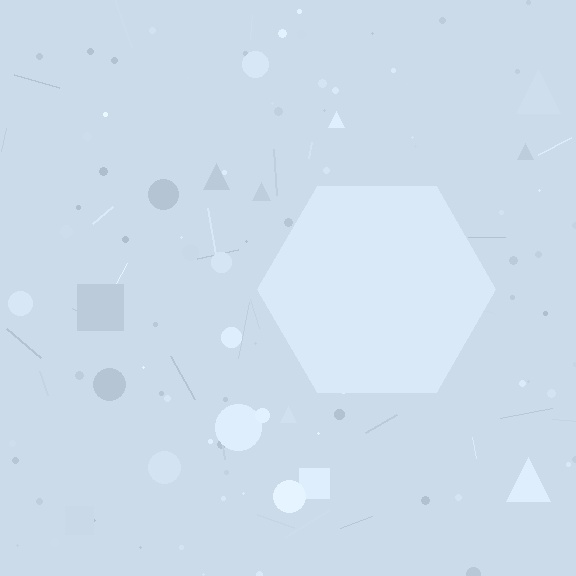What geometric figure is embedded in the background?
A hexagon is embedded in the background.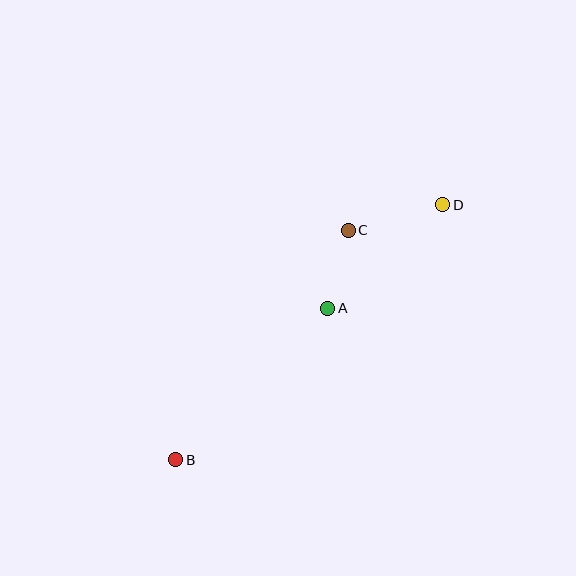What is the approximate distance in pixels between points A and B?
The distance between A and B is approximately 215 pixels.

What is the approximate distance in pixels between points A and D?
The distance between A and D is approximately 155 pixels.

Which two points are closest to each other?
Points A and C are closest to each other.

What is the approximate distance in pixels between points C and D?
The distance between C and D is approximately 98 pixels.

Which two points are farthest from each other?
Points B and D are farthest from each other.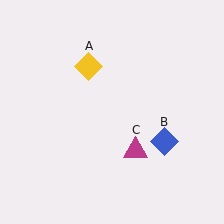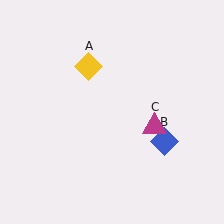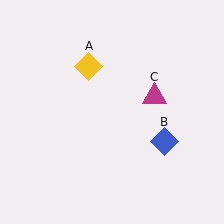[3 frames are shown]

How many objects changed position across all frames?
1 object changed position: magenta triangle (object C).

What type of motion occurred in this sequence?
The magenta triangle (object C) rotated counterclockwise around the center of the scene.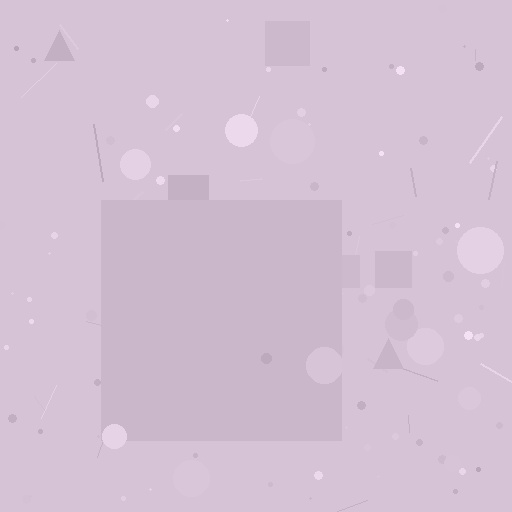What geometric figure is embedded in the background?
A square is embedded in the background.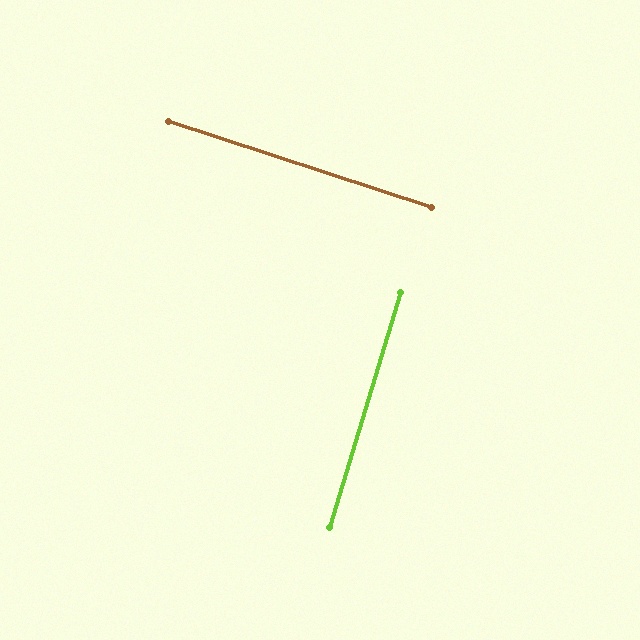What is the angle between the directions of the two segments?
Approximately 89 degrees.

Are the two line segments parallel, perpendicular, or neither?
Perpendicular — they meet at approximately 89°.